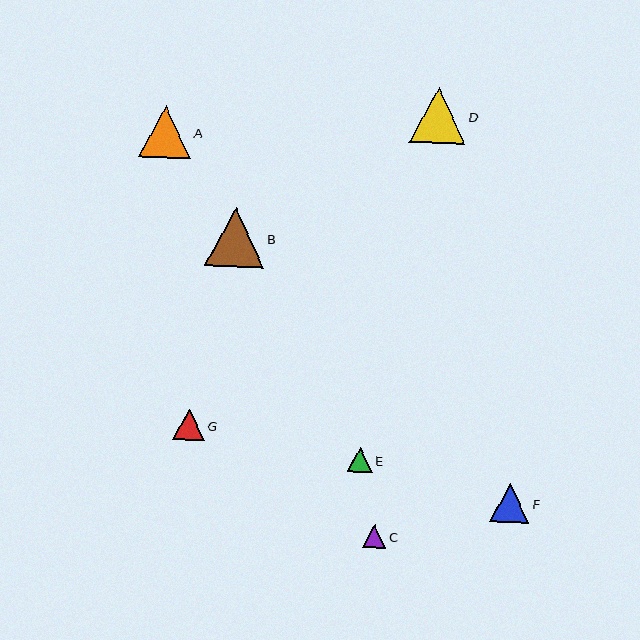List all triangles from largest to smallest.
From largest to smallest: B, D, A, F, G, E, C.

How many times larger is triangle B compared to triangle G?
Triangle B is approximately 1.9 times the size of triangle G.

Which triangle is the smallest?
Triangle C is the smallest with a size of approximately 24 pixels.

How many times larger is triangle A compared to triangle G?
Triangle A is approximately 1.7 times the size of triangle G.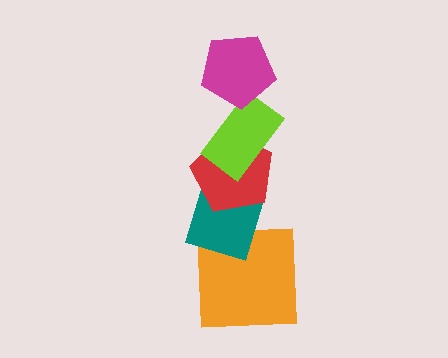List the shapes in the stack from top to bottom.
From top to bottom: the magenta pentagon, the lime rectangle, the red pentagon, the teal diamond, the orange square.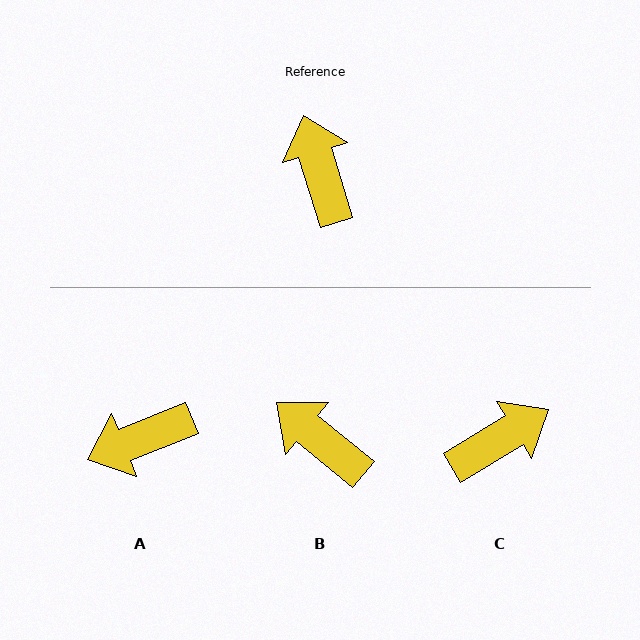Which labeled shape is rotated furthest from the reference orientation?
A, about 95 degrees away.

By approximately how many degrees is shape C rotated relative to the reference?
Approximately 76 degrees clockwise.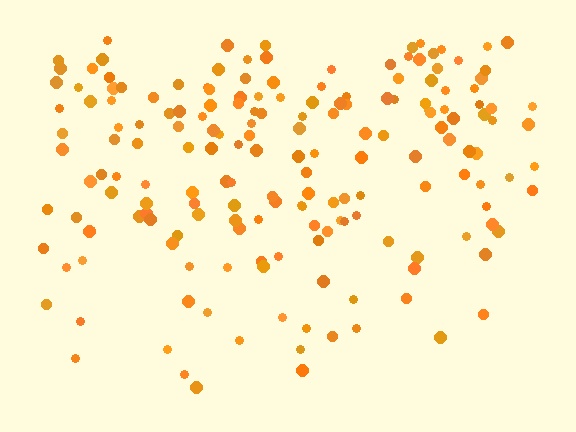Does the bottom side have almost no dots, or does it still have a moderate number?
Still a moderate number, just noticeably fewer than the top.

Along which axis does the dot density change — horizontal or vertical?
Vertical.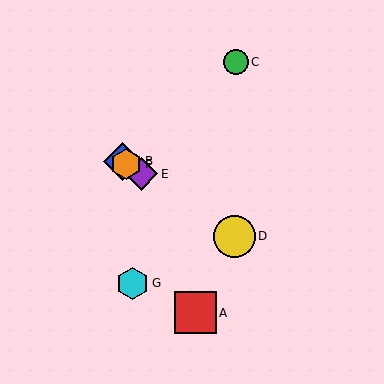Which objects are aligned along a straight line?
Objects B, D, E, F are aligned along a straight line.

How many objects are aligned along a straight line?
4 objects (B, D, E, F) are aligned along a straight line.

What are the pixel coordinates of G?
Object G is at (133, 283).